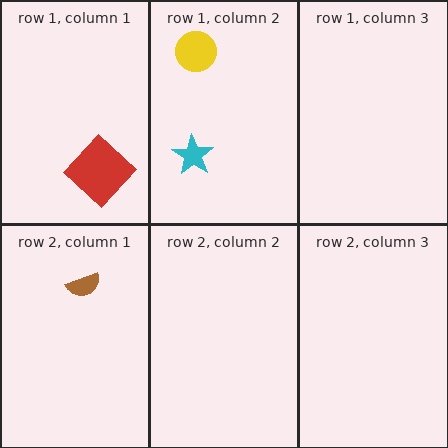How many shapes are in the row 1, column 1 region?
1.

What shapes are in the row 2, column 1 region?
The brown semicircle.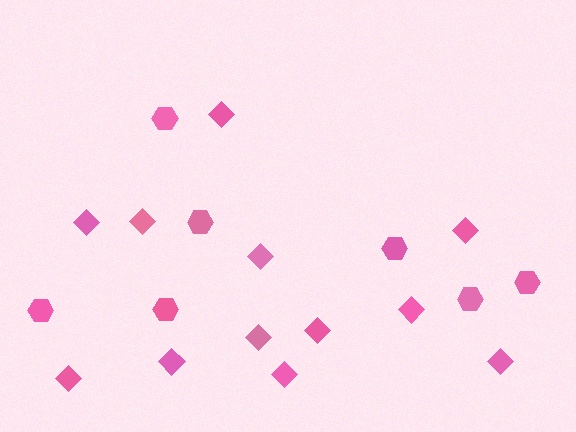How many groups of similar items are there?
There are 2 groups: one group of diamonds (12) and one group of hexagons (7).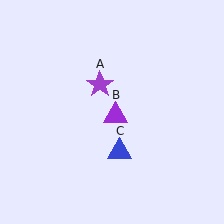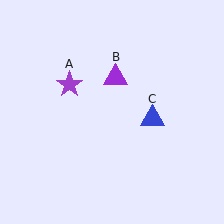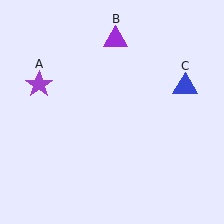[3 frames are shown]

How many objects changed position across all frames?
3 objects changed position: purple star (object A), purple triangle (object B), blue triangle (object C).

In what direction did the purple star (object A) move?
The purple star (object A) moved left.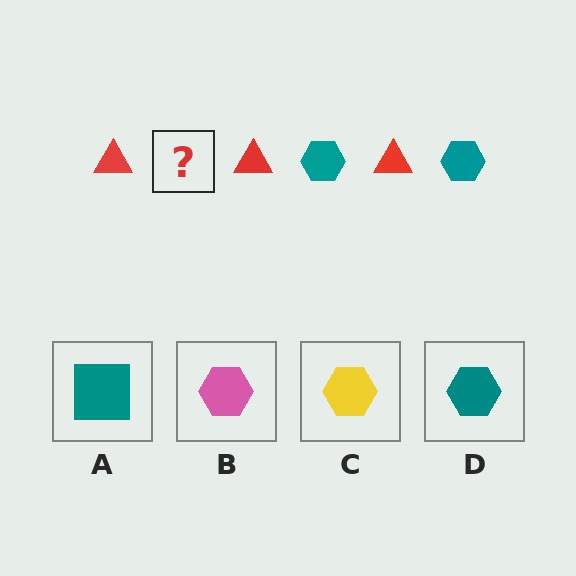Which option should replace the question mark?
Option D.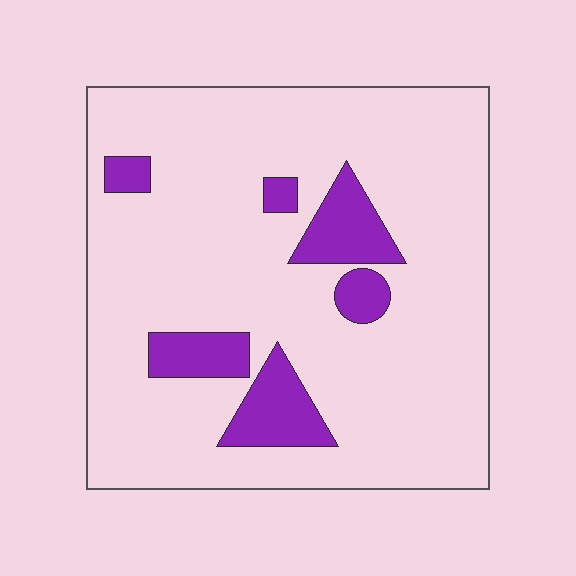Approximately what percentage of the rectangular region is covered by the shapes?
Approximately 15%.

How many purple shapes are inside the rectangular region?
6.